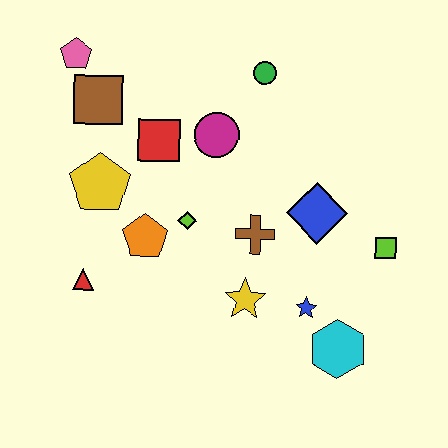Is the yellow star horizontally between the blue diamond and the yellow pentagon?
Yes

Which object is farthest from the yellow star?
The pink pentagon is farthest from the yellow star.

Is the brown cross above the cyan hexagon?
Yes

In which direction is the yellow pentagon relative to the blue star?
The yellow pentagon is to the left of the blue star.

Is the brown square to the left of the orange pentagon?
Yes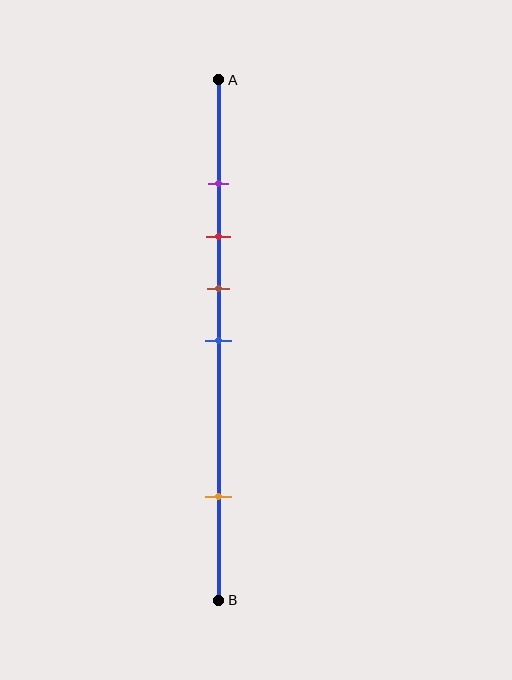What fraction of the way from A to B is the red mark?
The red mark is approximately 30% (0.3) of the way from A to B.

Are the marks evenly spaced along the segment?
No, the marks are not evenly spaced.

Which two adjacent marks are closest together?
The purple and red marks are the closest adjacent pair.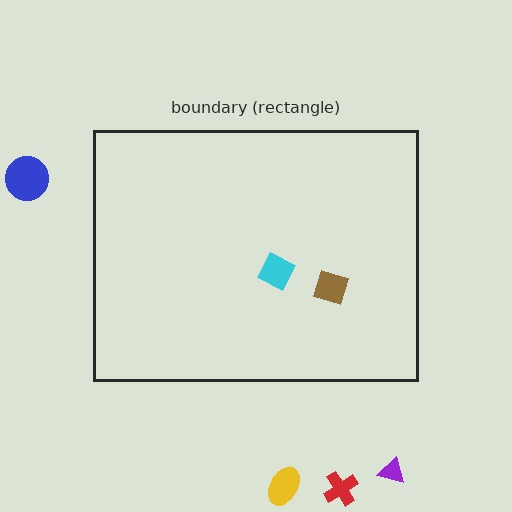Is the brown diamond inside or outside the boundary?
Inside.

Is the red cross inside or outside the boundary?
Outside.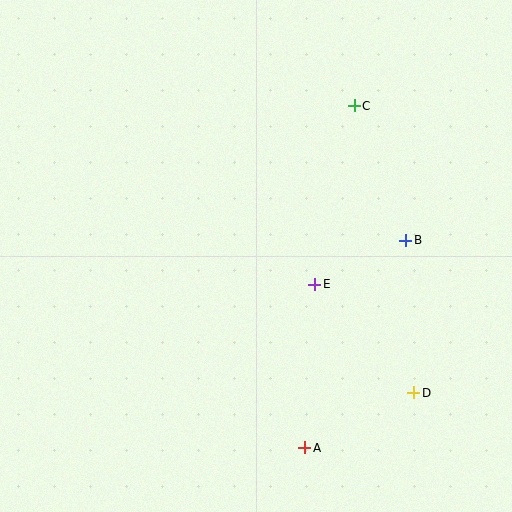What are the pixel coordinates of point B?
Point B is at (406, 240).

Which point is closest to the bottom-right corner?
Point D is closest to the bottom-right corner.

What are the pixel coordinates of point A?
Point A is at (305, 448).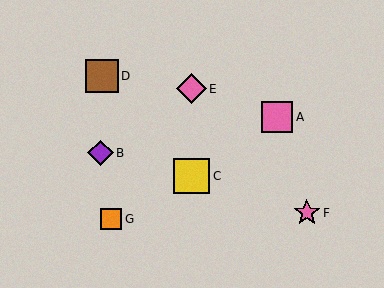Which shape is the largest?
The yellow square (labeled C) is the largest.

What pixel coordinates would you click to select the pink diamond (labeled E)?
Click at (191, 89) to select the pink diamond E.